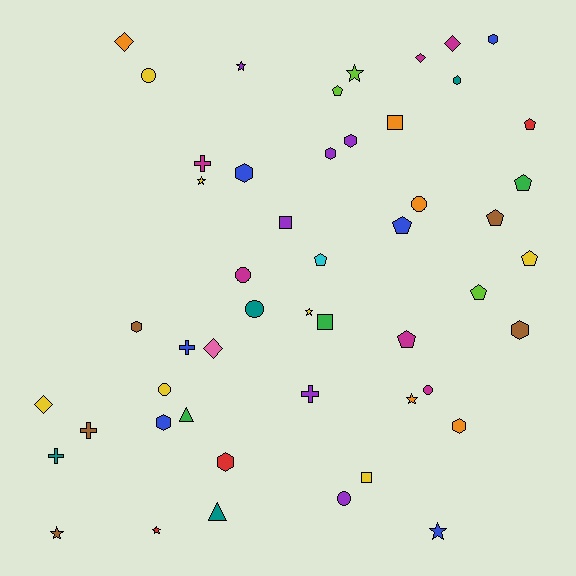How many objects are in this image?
There are 50 objects.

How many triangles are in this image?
There are 2 triangles.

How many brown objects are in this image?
There are 5 brown objects.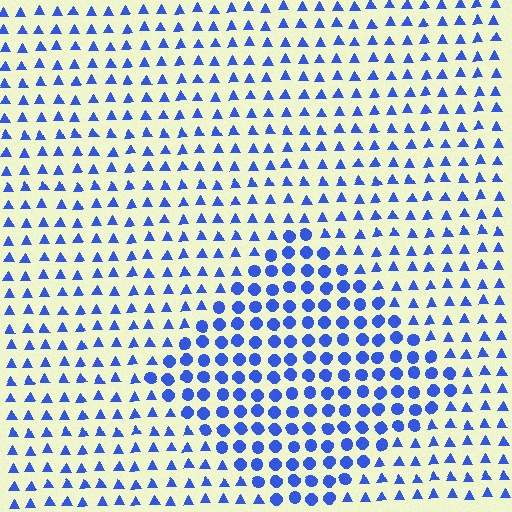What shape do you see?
I see a diamond.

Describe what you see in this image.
The image is filled with small blue elements arranged in a uniform grid. A diamond-shaped region contains circles, while the surrounding area contains triangles. The boundary is defined purely by the change in element shape.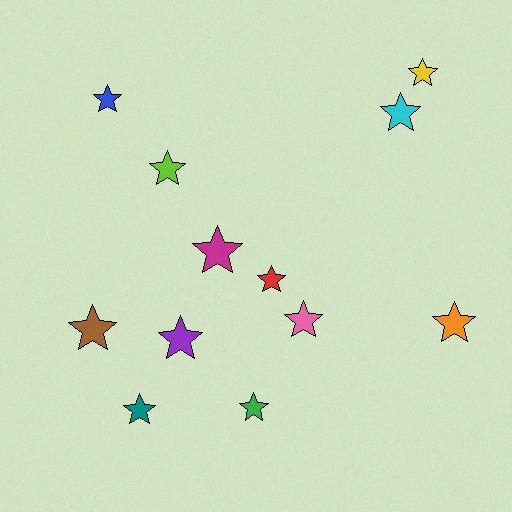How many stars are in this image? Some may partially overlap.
There are 12 stars.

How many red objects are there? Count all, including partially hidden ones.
There is 1 red object.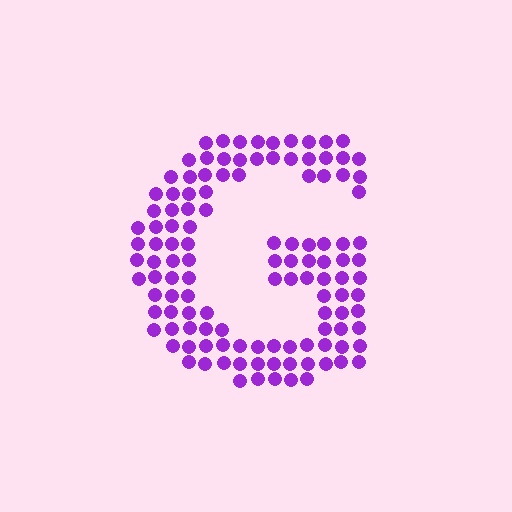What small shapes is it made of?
It is made of small circles.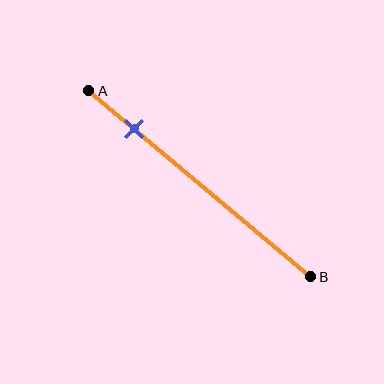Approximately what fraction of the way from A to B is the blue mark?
The blue mark is approximately 20% of the way from A to B.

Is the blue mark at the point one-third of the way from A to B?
No, the mark is at about 20% from A, not at the 33% one-third point.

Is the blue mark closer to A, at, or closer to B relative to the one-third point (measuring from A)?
The blue mark is closer to point A than the one-third point of segment AB.